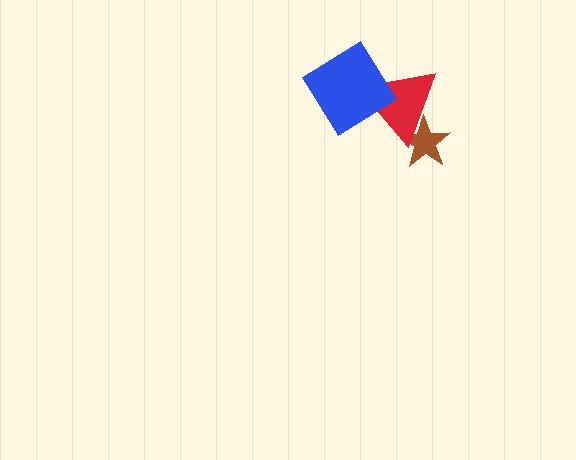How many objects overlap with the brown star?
1 object overlaps with the brown star.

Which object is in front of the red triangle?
The blue diamond is in front of the red triangle.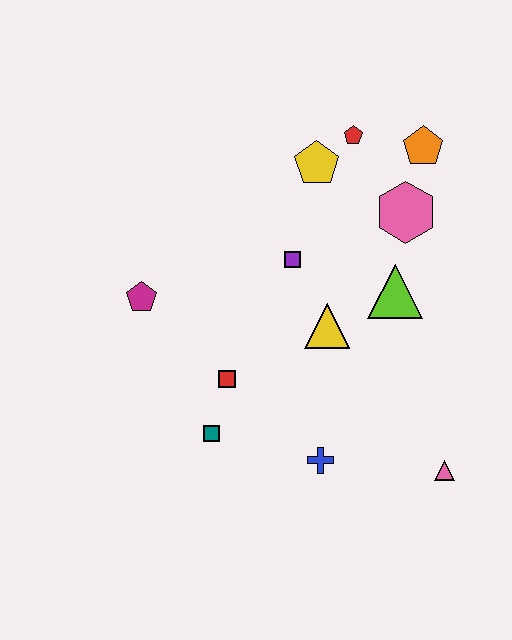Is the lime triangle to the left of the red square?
No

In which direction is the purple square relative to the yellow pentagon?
The purple square is below the yellow pentagon.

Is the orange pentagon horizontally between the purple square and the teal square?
No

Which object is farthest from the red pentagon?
The pink triangle is farthest from the red pentagon.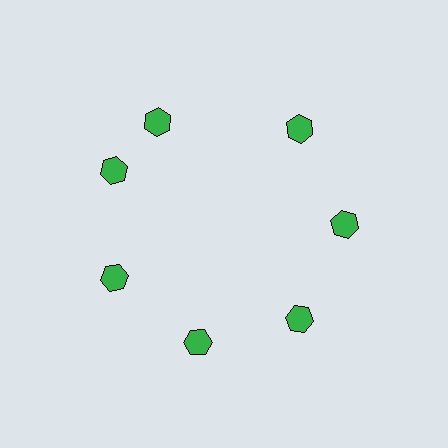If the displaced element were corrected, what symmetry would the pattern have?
It would have 7-fold rotational symmetry — the pattern would map onto itself every 51 degrees.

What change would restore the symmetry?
The symmetry would be restored by rotating it back into even spacing with its neighbors so that all 7 hexagons sit at equal angles and equal distance from the center.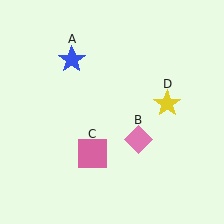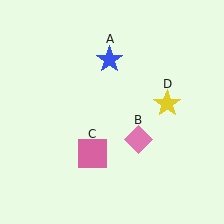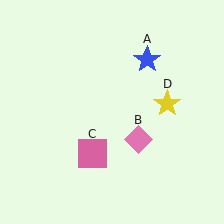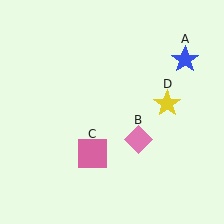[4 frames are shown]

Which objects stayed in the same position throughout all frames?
Pink diamond (object B) and pink square (object C) and yellow star (object D) remained stationary.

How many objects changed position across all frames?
1 object changed position: blue star (object A).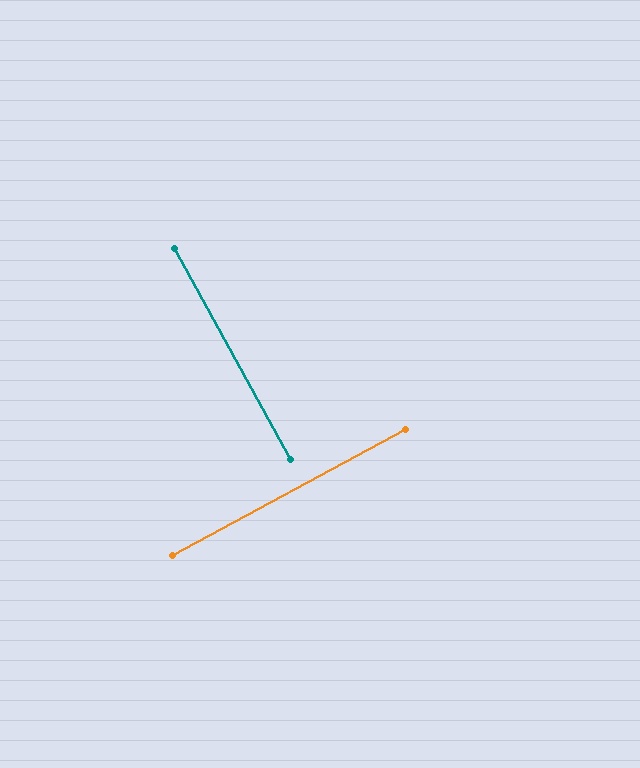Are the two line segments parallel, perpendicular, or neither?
Perpendicular — they meet at approximately 89°.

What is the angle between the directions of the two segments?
Approximately 89 degrees.